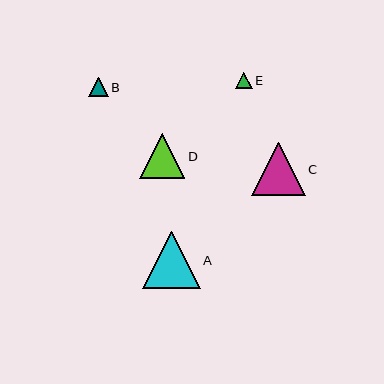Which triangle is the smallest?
Triangle E is the smallest with a size of approximately 16 pixels.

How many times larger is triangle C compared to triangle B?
Triangle C is approximately 2.7 times the size of triangle B.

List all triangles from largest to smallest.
From largest to smallest: A, C, D, B, E.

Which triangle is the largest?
Triangle A is the largest with a size of approximately 58 pixels.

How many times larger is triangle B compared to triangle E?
Triangle B is approximately 1.2 times the size of triangle E.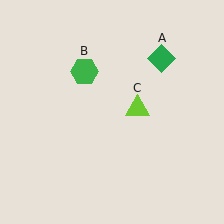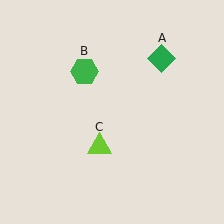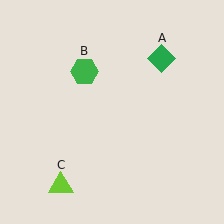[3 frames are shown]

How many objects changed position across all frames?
1 object changed position: lime triangle (object C).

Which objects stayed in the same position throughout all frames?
Green diamond (object A) and green hexagon (object B) remained stationary.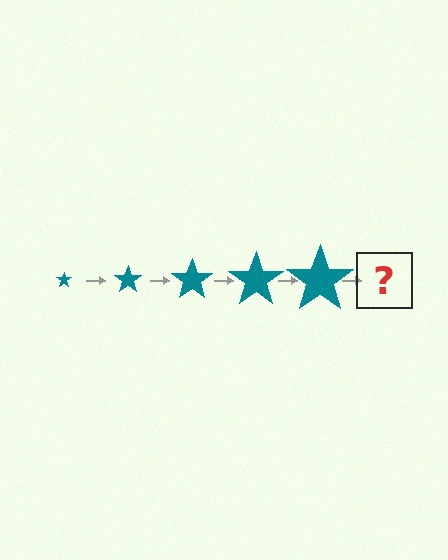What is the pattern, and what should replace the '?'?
The pattern is that the star gets progressively larger each step. The '?' should be a teal star, larger than the previous one.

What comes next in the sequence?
The next element should be a teal star, larger than the previous one.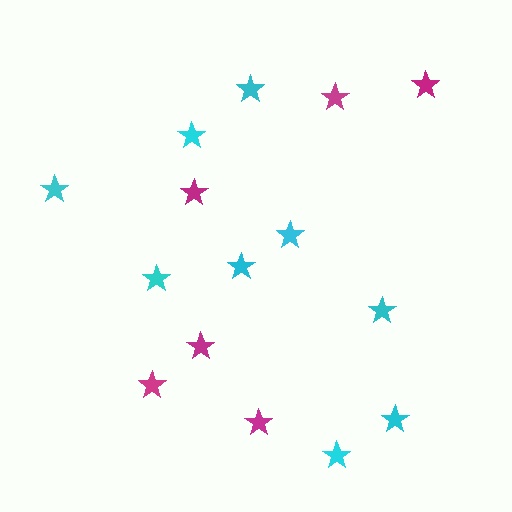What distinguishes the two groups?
There are 2 groups: one group of magenta stars (6) and one group of cyan stars (9).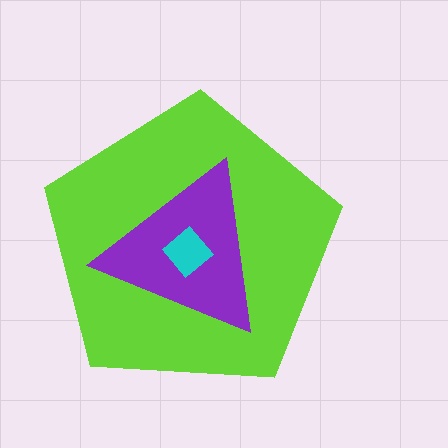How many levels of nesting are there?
3.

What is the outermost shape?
The lime pentagon.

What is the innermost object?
The cyan diamond.